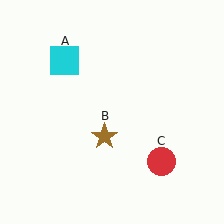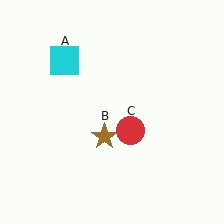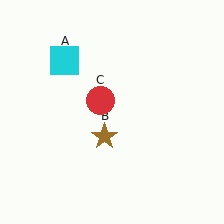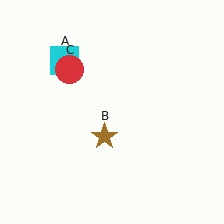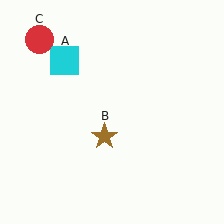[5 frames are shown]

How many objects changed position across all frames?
1 object changed position: red circle (object C).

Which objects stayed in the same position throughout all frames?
Cyan square (object A) and brown star (object B) remained stationary.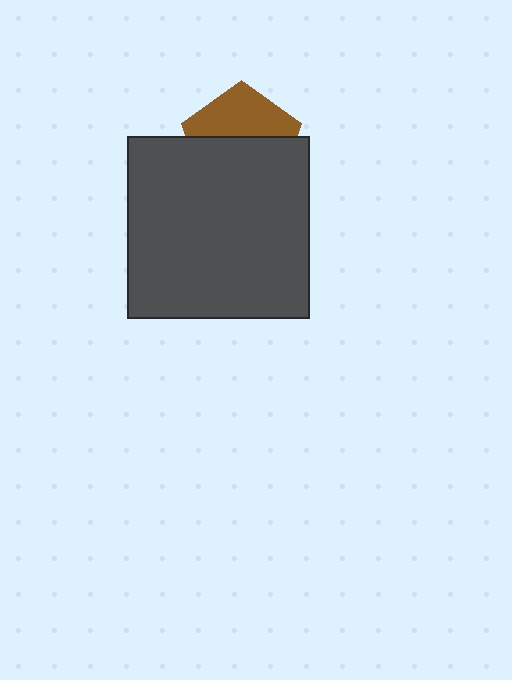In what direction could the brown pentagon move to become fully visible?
The brown pentagon could move up. That would shift it out from behind the dark gray square entirely.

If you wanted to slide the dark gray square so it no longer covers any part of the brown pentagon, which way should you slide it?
Slide it down — that is the most direct way to separate the two shapes.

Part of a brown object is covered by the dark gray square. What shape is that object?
It is a pentagon.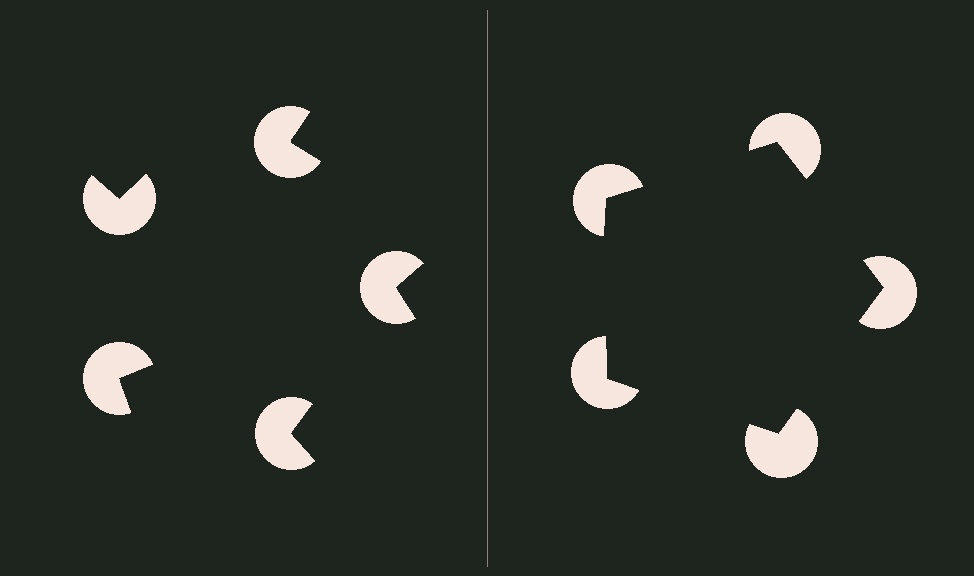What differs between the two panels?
The pac-man discs are positioned identically on both sides; only the wedge orientations differ. On the right they align to a pentagon; on the left they are misaligned.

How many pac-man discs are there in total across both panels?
10 — 5 on each side.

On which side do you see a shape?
An illusory pentagon appears on the right side. On the left side the wedge cuts are rotated, so no coherent shape forms.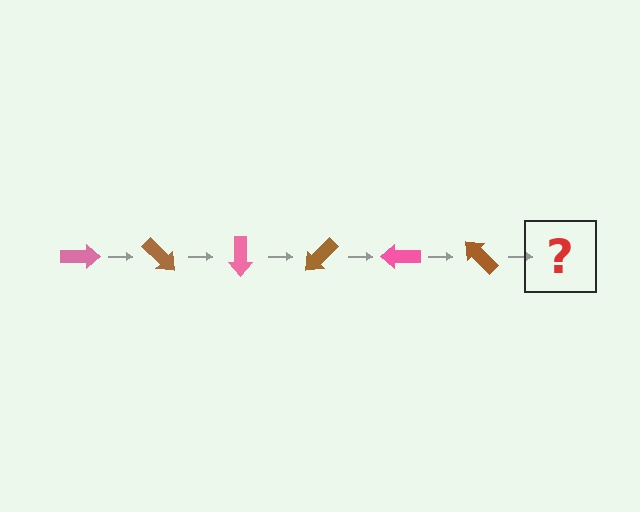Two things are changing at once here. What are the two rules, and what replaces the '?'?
The two rules are that it rotates 45 degrees each step and the color cycles through pink and brown. The '?' should be a pink arrow, rotated 270 degrees from the start.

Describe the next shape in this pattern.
It should be a pink arrow, rotated 270 degrees from the start.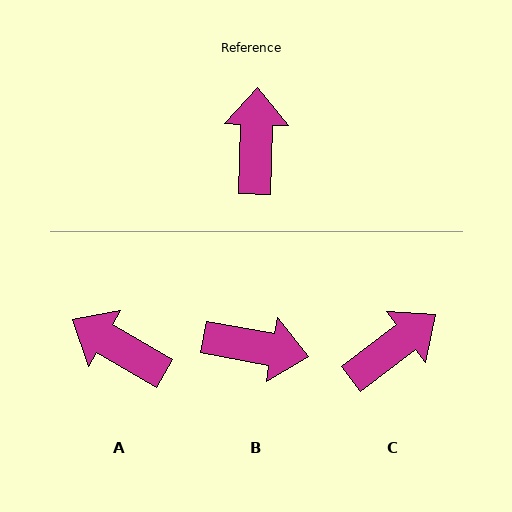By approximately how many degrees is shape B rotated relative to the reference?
Approximately 99 degrees clockwise.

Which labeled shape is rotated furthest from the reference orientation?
B, about 99 degrees away.